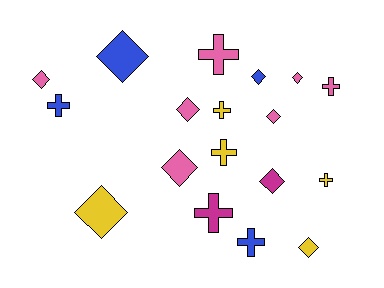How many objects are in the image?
There are 18 objects.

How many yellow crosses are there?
There are 3 yellow crosses.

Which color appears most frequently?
Pink, with 7 objects.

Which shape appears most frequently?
Diamond, with 10 objects.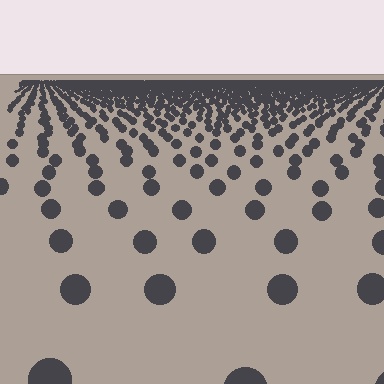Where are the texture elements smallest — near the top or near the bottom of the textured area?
Near the top.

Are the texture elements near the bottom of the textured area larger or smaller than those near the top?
Larger. Near the bottom, elements are closer to the viewer and appear at a bigger on-screen size.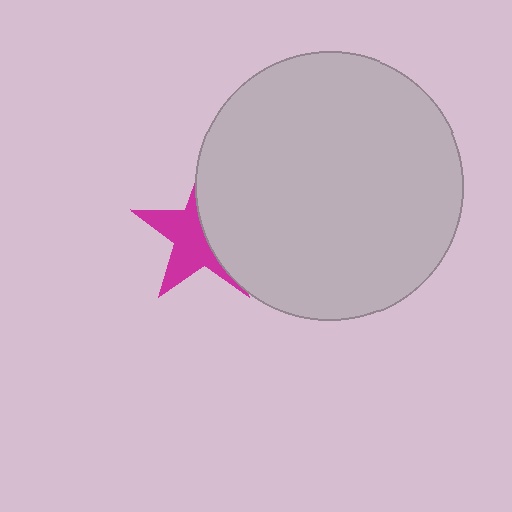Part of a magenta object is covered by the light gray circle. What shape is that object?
It is a star.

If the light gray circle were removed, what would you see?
You would see the complete magenta star.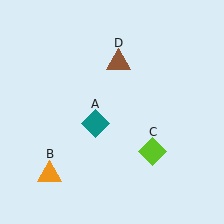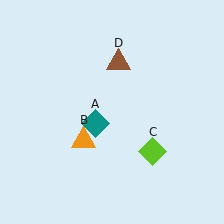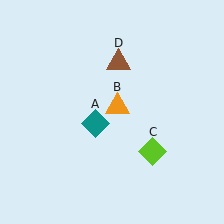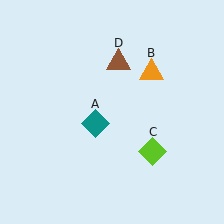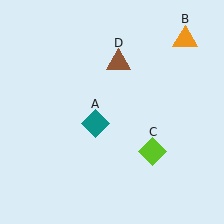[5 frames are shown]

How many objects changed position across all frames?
1 object changed position: orange triangle (object B).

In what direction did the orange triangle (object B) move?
The orange triangle (object B) moved up and to the right.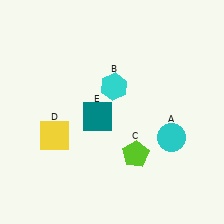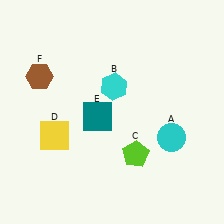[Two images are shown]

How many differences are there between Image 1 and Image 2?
There is 1 difference between the two images.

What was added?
A brown hexagon (F) was added in Image 2.